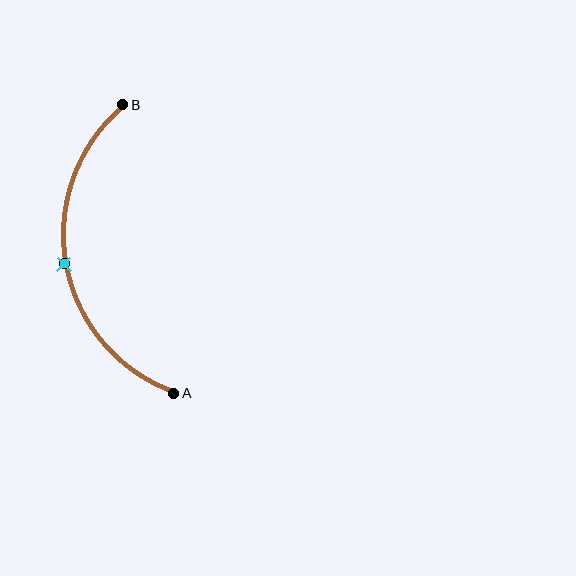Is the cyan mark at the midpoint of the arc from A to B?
Yes. The cyan mark lies on the arc at equal arc-length from both A and B — it is the arc midpoint.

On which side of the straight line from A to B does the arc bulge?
The arc bulges to the left of the straight line connecting A and B.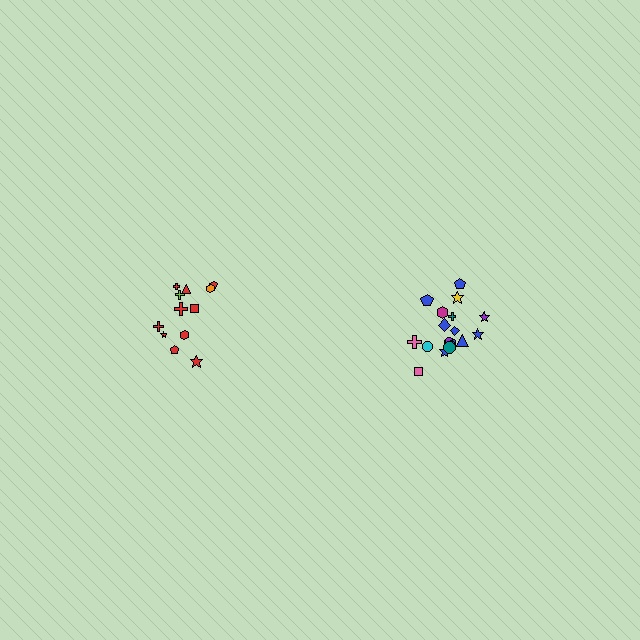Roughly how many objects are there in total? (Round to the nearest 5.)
Roughly 30 objects in total.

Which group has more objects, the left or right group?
The right group.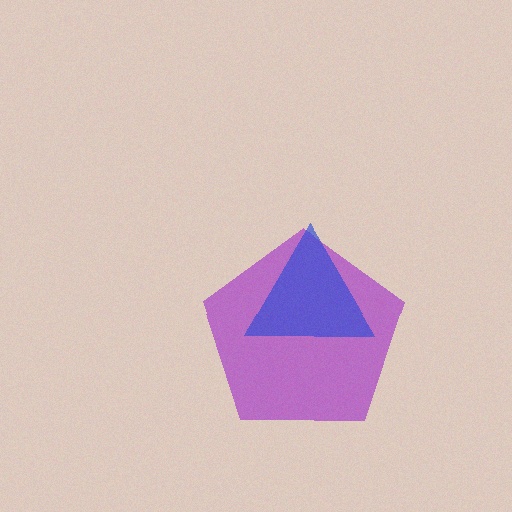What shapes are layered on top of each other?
The layered shapes are: a purple pentagon, a blue triangle.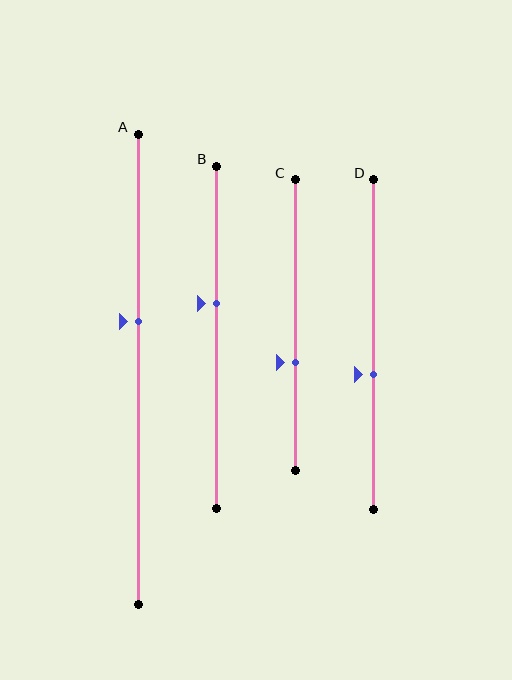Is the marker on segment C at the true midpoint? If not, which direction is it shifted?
No, the marker on segment C is shifted downward by about 13% of the segment length.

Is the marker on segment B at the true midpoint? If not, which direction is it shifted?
No, the marker on segment B is shifted upward by about 10% of the segment length.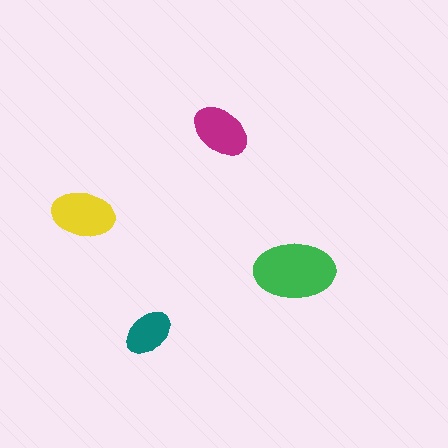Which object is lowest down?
The teal ellipse is bottommost.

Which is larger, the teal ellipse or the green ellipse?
The green one.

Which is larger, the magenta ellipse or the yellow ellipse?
The yellow one.